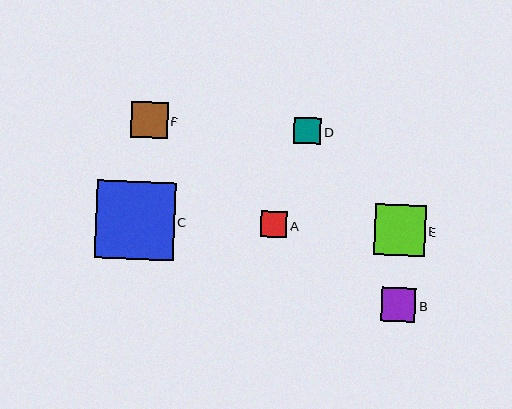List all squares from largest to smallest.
From largest to smallest: C, E, F, B, D, A.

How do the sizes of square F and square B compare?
Square F and square B are approximately the same size.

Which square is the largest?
Square C is the largest with a size of approximately 79 pixels.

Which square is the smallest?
Square A is the smallest with a size of approximately 26 pixels.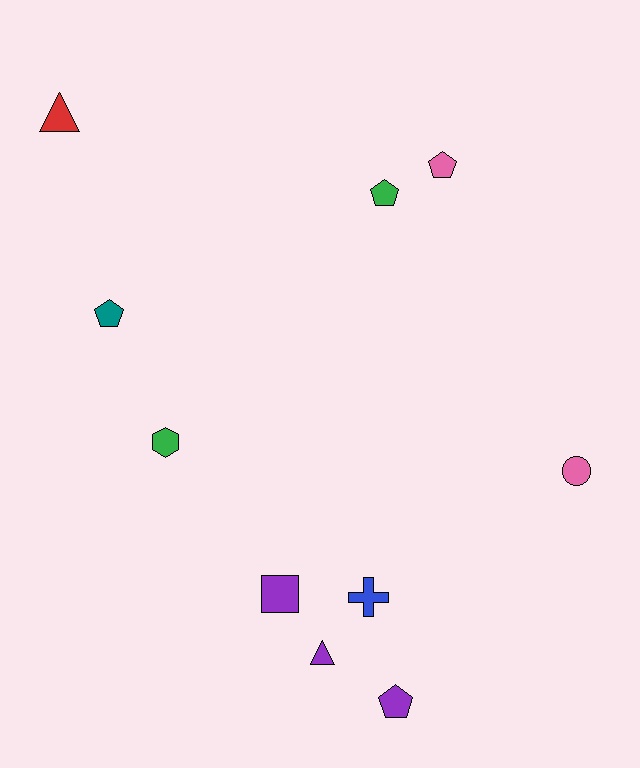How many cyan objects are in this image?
There are no cyan objects.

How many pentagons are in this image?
There are 4 pentagons.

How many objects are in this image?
There are 10 objects.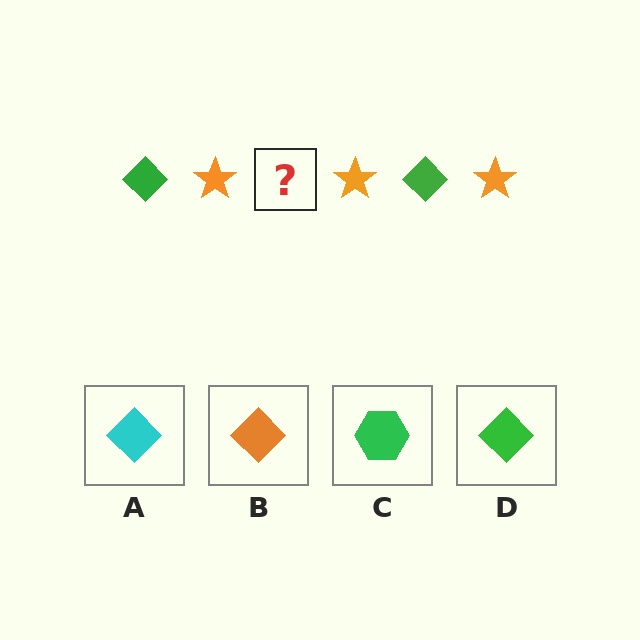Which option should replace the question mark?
Option D.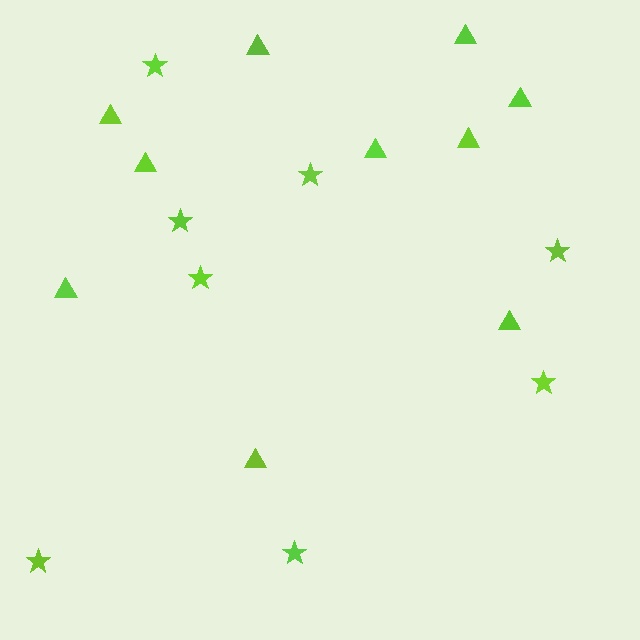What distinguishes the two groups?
There are 2 groups: one group of stars (8) and one group of triangles (10).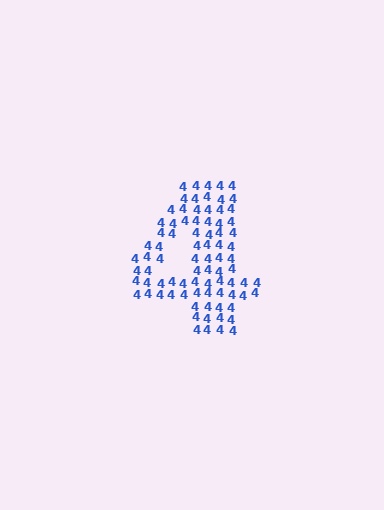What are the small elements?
The small elements are digit 4's.